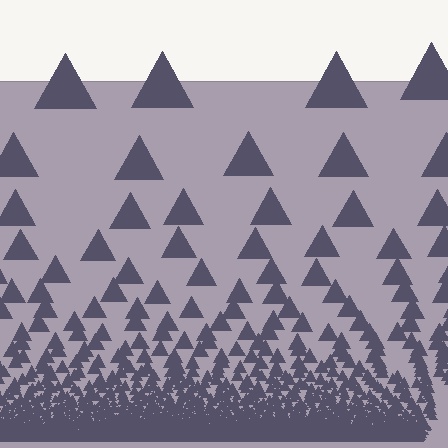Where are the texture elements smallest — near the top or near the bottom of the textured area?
Near the bottom.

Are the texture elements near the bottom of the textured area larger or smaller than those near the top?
Smaller. The gradient is inverted — elements near the bottom are smaller and denser.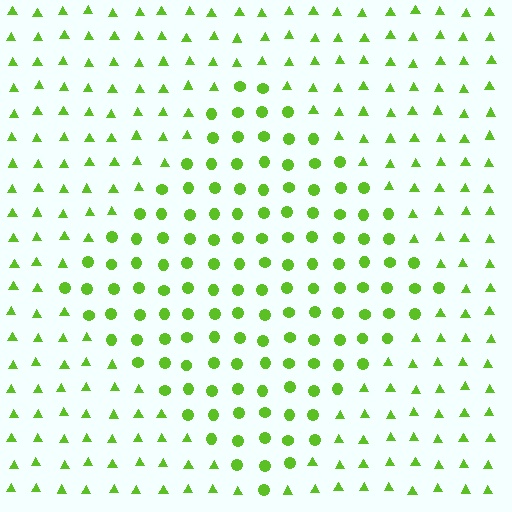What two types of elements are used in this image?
The image uses circles inside the diamond region and triangles outside it.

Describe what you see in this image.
The image is filled with small lime elements arranged in a uniform grid. A diamond-shaped region contains circles, while the surrounding area contains triangles. The boundary is defined purely by the change in element shape.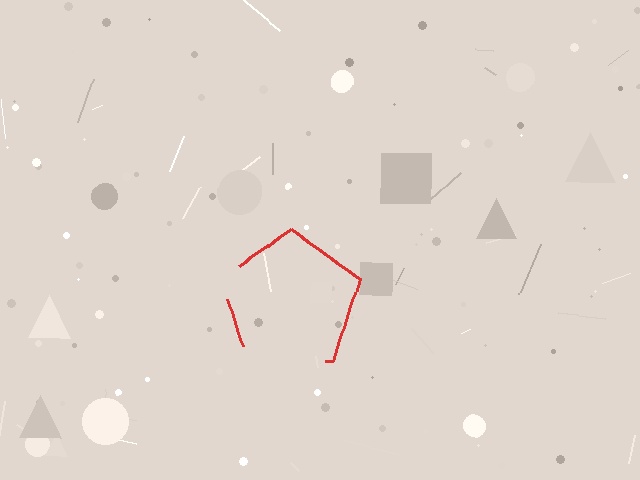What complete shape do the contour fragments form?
The contour fragments form a pentagon.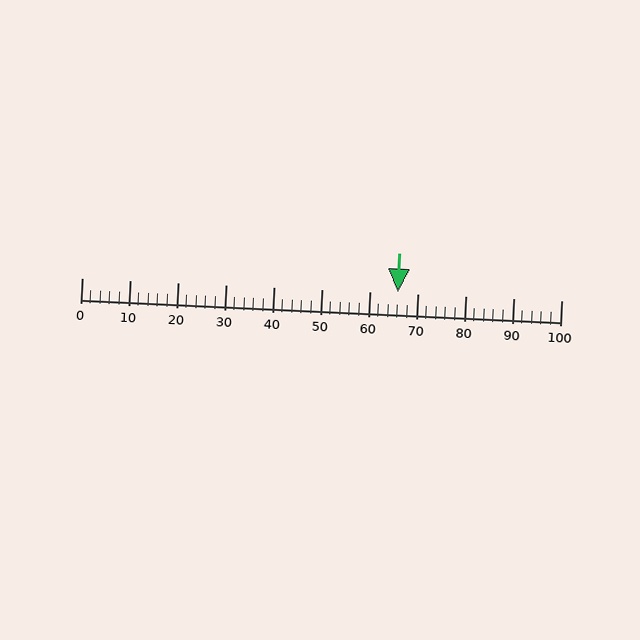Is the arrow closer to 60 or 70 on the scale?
The arrow is closer to 70.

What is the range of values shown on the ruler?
The ruler shows values from 0 to 100.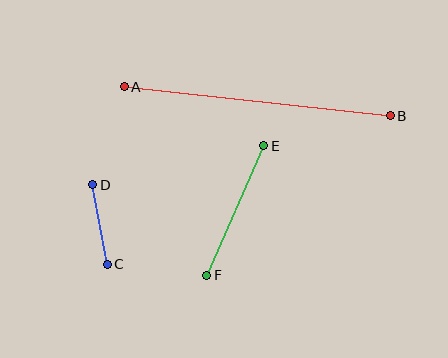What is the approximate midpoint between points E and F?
The midpoint is at approximately (235, 211) pixels.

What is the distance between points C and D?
The distance is approximately 81 pixels.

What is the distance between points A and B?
The distance is approximately 267 pixels.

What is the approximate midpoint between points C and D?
The midpoint is at approximately (100, 225) pixels.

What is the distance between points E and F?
The distance is approximately 141 pixels.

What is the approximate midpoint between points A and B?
The midpoint is at approximately (257, 101) pixels.